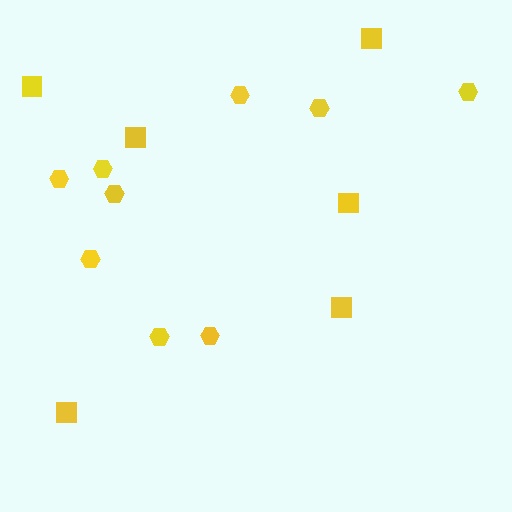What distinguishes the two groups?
There are 2 groups: one group of squares (6) and one group of hexagons (9).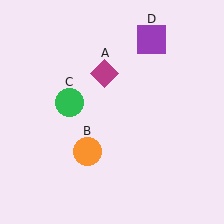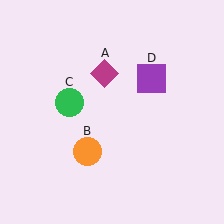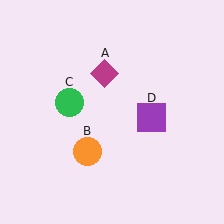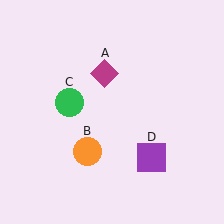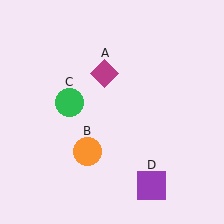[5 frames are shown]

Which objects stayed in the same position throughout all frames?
Magenta diamond (object A) and orange circle (object B) and green circle (object C) remained stationary.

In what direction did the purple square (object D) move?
The purple square (object D) moved down.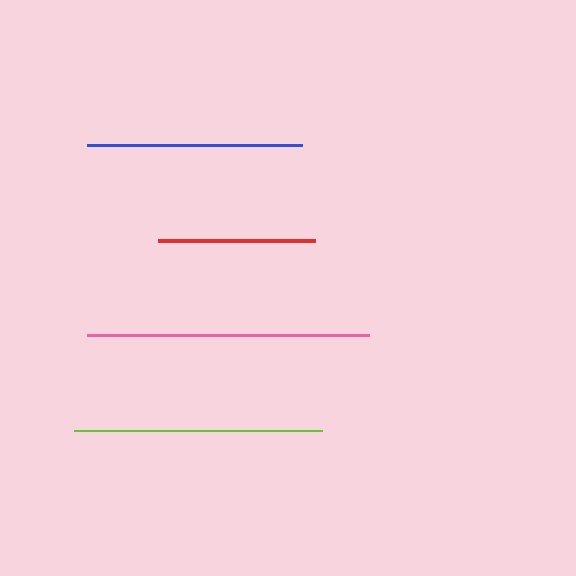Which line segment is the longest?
The pink line is the longest at approximately 281 pixels.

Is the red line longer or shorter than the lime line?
The lime line is longer than the red line.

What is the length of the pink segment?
The pink segment is approximately 281 pixels long.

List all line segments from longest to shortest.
From longest to shortest: pink, lime, blue, red.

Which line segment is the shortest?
The red line is the shortest at approximately 157 pixels.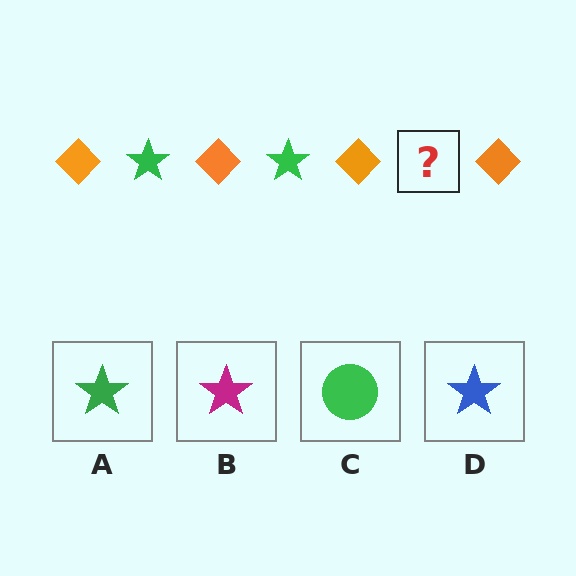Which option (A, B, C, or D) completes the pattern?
A.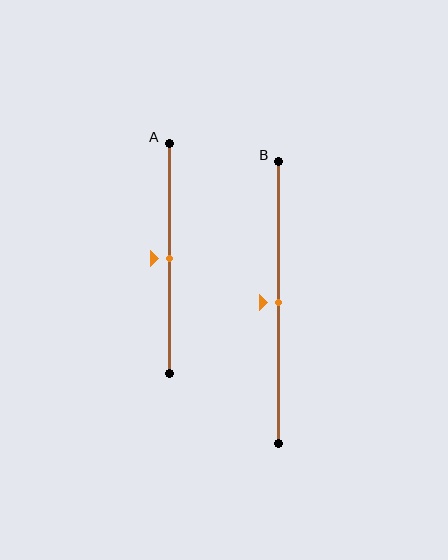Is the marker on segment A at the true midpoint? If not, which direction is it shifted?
Yes, the marker on segment A is at the true midpoint.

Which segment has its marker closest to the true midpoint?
Segment A has its marker closest to the true midpoint.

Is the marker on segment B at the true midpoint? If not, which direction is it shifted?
Yes, the marker on segment B is at the true midpoint.